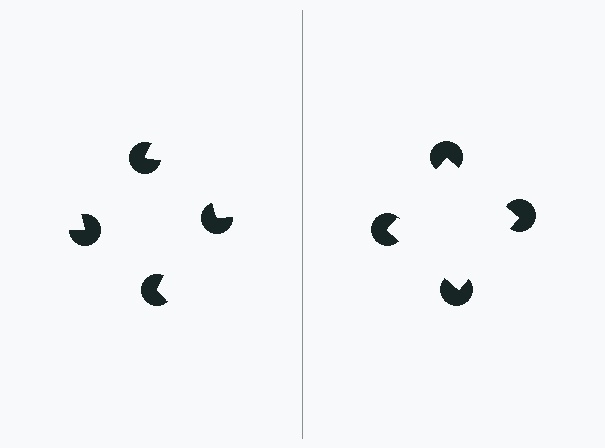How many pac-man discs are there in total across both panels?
8 — 4 on each side.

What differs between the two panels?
The pac-man discs are positioned identically on both sides; only the wedge orientations differ. On the right they align to a square; on the left they are misaligned.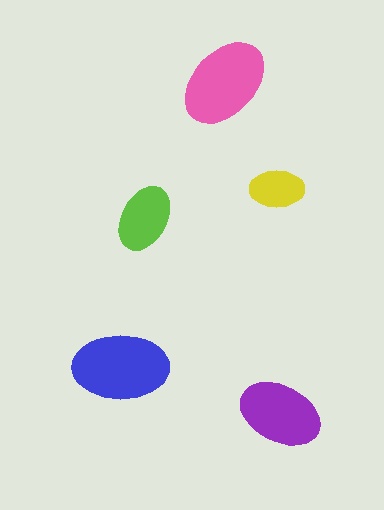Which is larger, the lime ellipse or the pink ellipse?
The pink one.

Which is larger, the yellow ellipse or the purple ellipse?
The purple one.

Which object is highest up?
The pink ellipse is topmost.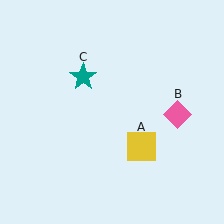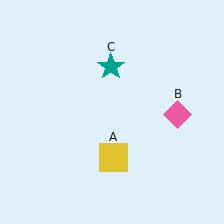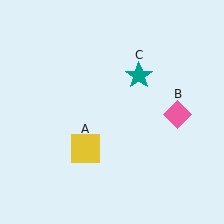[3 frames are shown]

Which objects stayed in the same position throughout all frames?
Pink diamond (object B) remained stationary.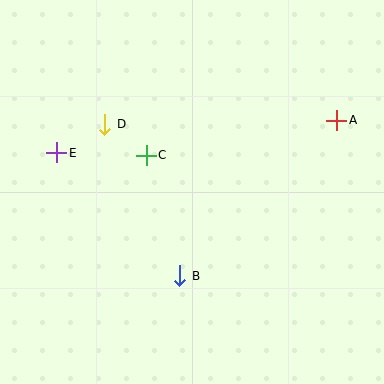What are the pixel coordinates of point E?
Point E is at (57, 153).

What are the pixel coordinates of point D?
Point D is at (105, 124).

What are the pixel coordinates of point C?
Point C is at (146, 155).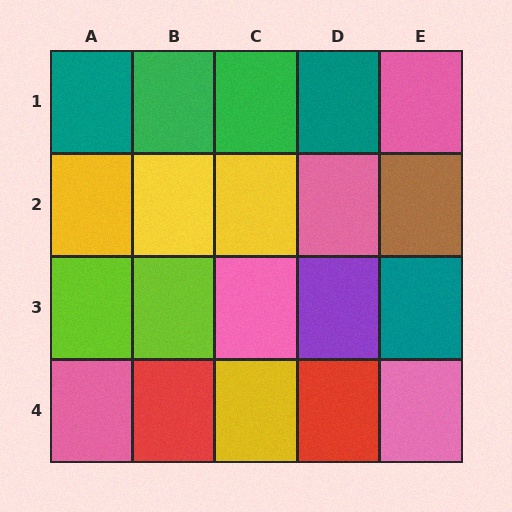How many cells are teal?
3 cells are teal.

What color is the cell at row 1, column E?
Pink.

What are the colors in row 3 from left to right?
Lime, lime, pink, purple, teal.